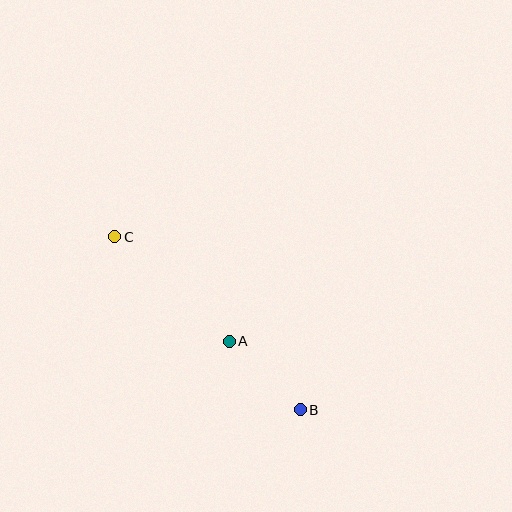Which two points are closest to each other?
Points A and B are closest to each other.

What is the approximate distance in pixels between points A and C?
The distance between A and C is approximately 155 pixels.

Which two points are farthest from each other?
Points B and C are farthest from each other.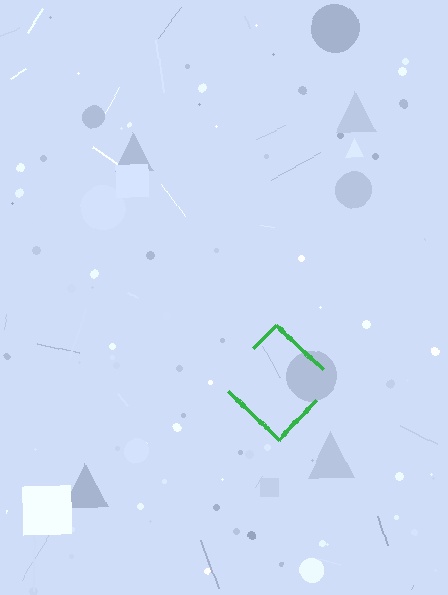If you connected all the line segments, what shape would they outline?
They would outline a diamond.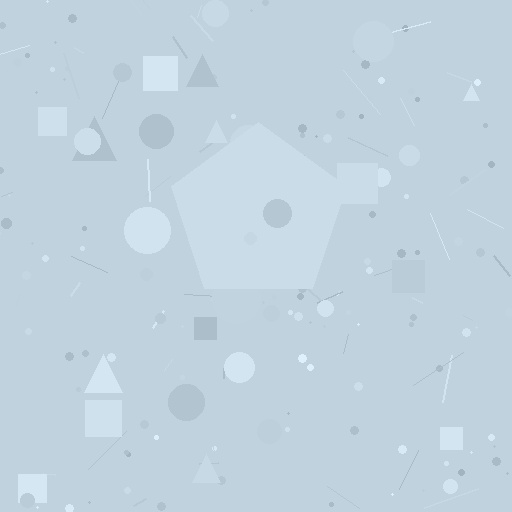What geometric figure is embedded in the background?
A pentagon is embedded in the background.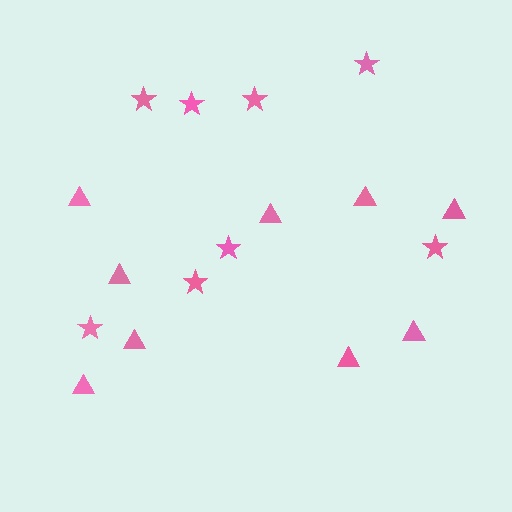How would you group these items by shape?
There are 2 groups: one group of triangles (9) and one group of stars (8).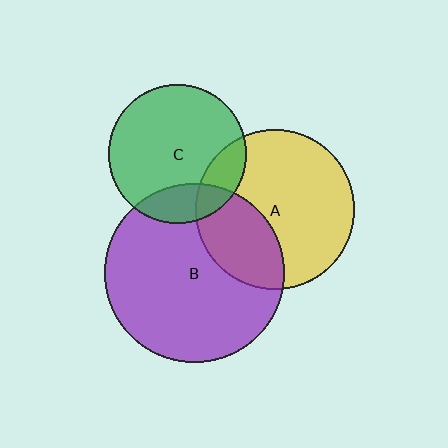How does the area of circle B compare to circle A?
Approximately 1.3 times.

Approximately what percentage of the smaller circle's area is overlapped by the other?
Approximately 30%.